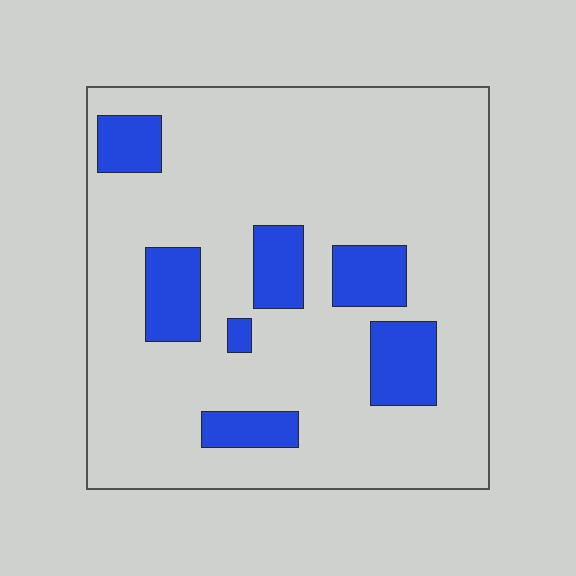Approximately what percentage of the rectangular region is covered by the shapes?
Approximately 15%.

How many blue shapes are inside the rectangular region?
7.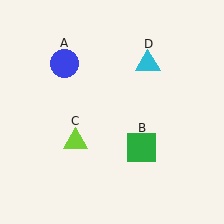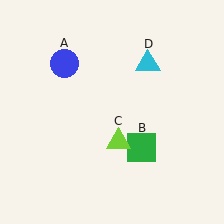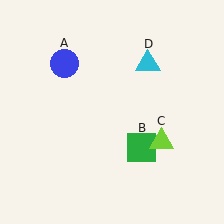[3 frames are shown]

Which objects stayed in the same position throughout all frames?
Blue circle (object A) and green square (object B) and cyan triangle (object D) remained stationary.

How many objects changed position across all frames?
1 object changed position: lime triangle (object C).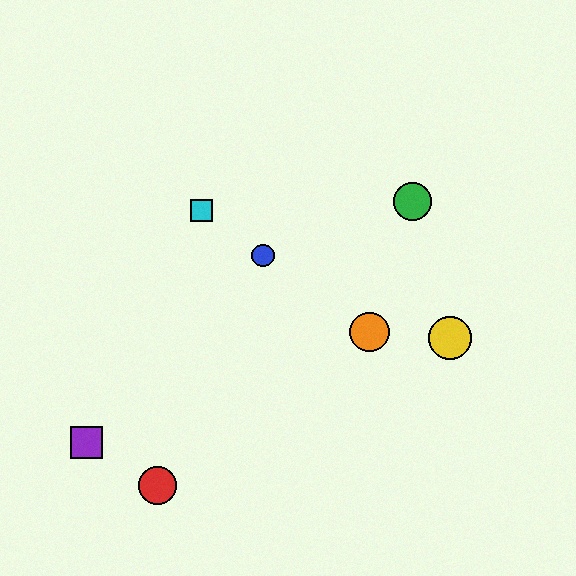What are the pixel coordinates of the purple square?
The purple square is at (87, 443).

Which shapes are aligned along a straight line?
The blue circle, the orange circle, the cyan square are aligned along a straight line.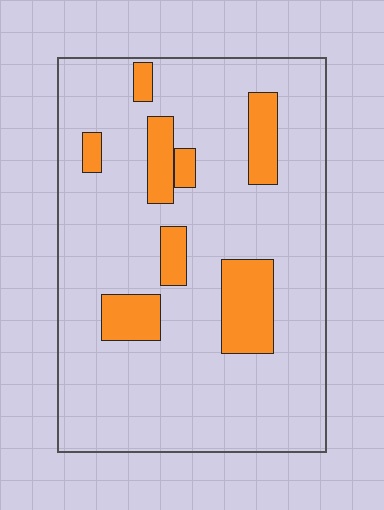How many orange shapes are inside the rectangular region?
8.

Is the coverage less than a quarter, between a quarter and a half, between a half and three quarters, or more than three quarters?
Less than a quarter.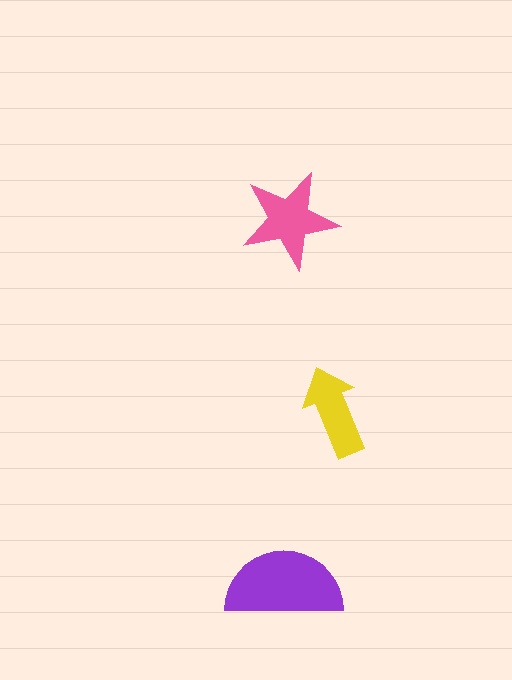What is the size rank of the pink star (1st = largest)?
2nd.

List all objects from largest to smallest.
The purple semicircle, the pink star, the yellow arrow.